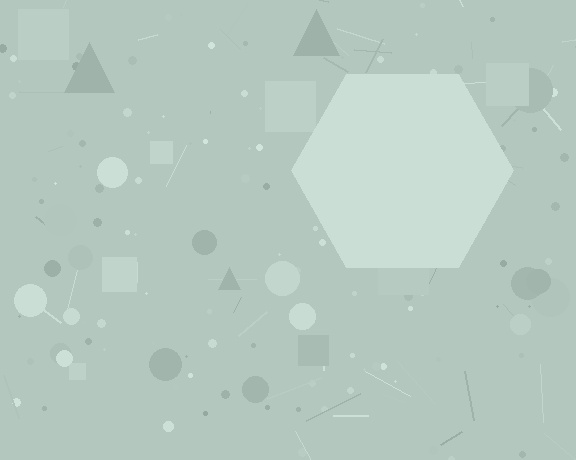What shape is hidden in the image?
A hexagon is hidden in the image.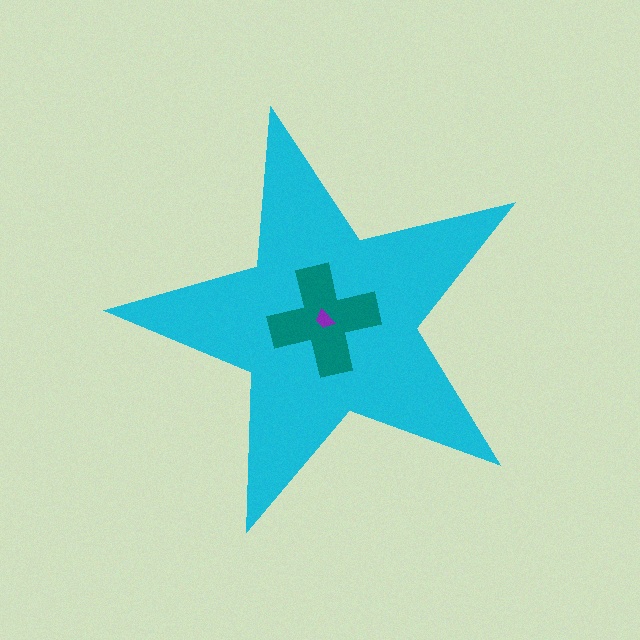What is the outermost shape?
The cyan star.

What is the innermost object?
The purple trapezoid.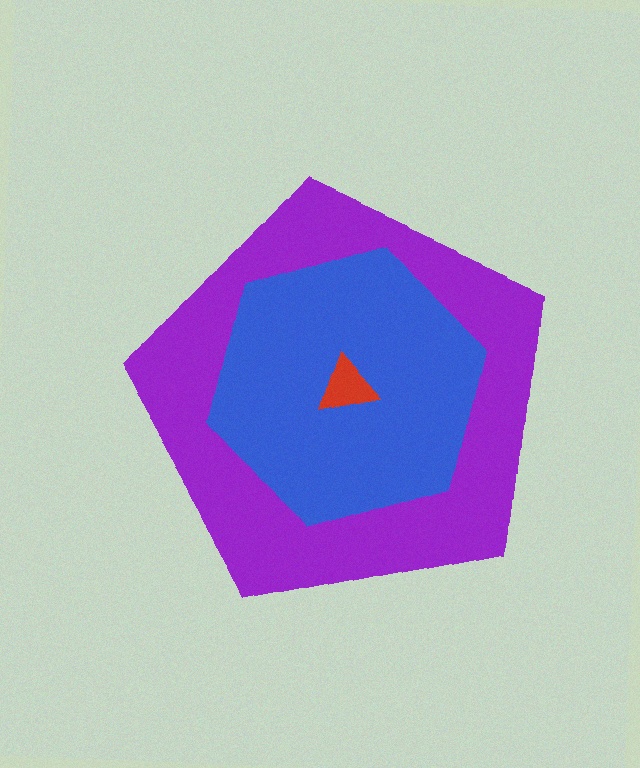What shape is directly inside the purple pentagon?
The blue hexagon.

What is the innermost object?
The red triangle.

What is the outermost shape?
The purple pentagon.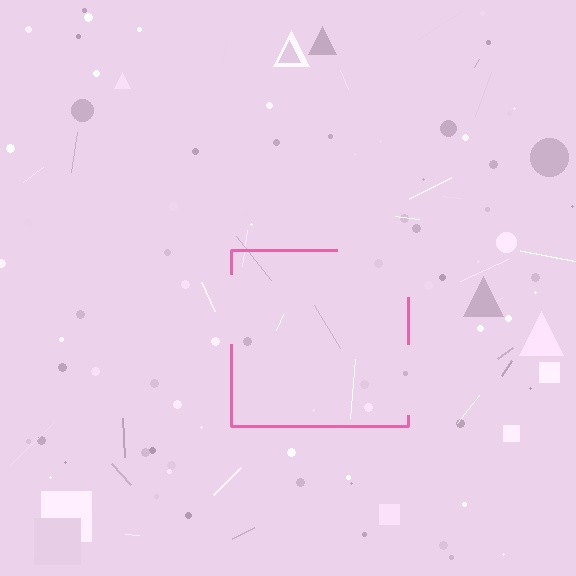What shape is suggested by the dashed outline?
The dashed outline suggests a square.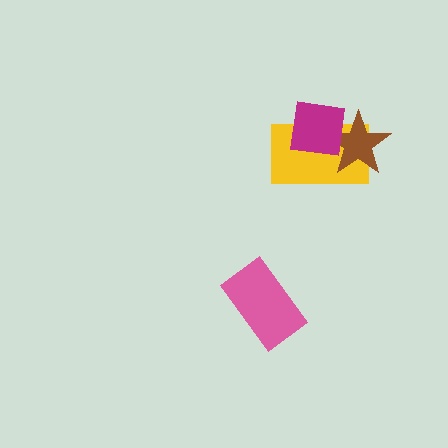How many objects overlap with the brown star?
2 objects overlap with the brown star.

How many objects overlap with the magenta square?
2 objects overlap with the magenta square.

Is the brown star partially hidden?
Yes, it is partially covered by another shape.